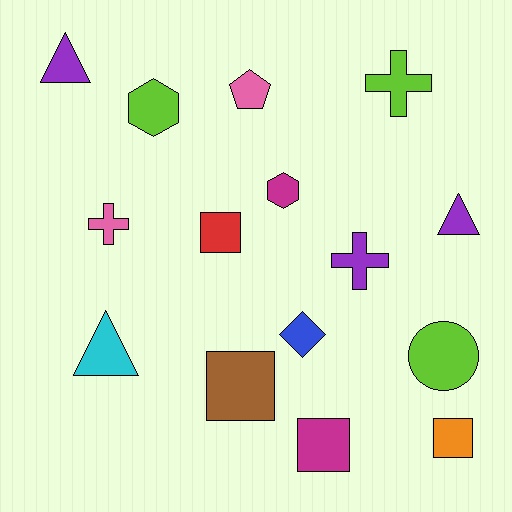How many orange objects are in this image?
There is 1 orange object.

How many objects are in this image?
There are 15 objects.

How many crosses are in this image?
There are 3 crosses.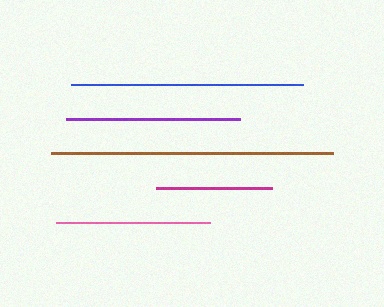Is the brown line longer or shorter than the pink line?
The brown line is longer than the pink line.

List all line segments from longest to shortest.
From longest to shortest: brown, blue, purple, pink, magenta.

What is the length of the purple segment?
The purple segment is approximately 174 pixels long.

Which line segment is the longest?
The brown line is the longest at approximately 282 pixels.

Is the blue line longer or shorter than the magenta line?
The blue line is longer than the magenta line.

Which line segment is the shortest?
The magenta line is the shortest at approximately 116 pixels.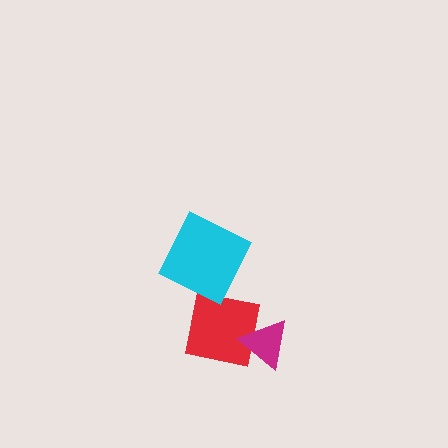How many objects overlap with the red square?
2 objects overlap with the red square.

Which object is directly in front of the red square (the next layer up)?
The magenta triangle is directly in front of the red square.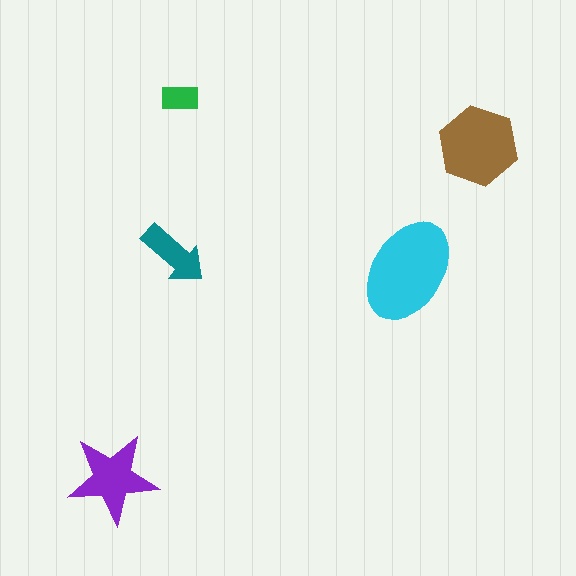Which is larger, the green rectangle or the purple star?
The purple star.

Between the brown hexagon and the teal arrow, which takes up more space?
The brown hexagon.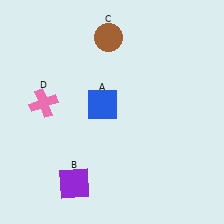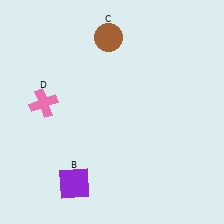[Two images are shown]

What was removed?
The blue square (A) was removed in Image 2.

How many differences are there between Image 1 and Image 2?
There is 1 difference between the two images.